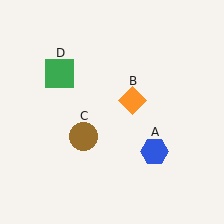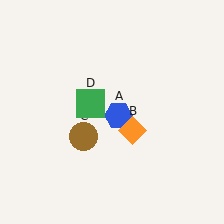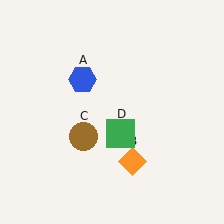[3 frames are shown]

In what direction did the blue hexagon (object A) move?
The blue hexagon (object A) moved up and to the left.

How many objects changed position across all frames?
3 objects changed position: blue hexagon (object A), orange diamond (object B), green square (object D).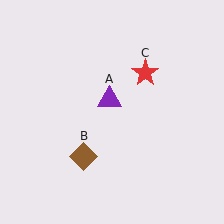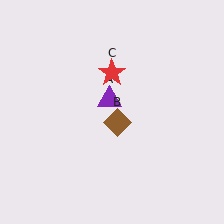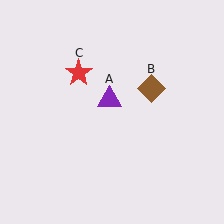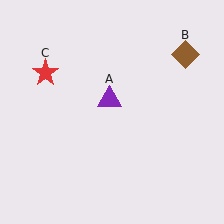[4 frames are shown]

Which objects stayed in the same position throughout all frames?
Purple triangle (object A) remained stationary.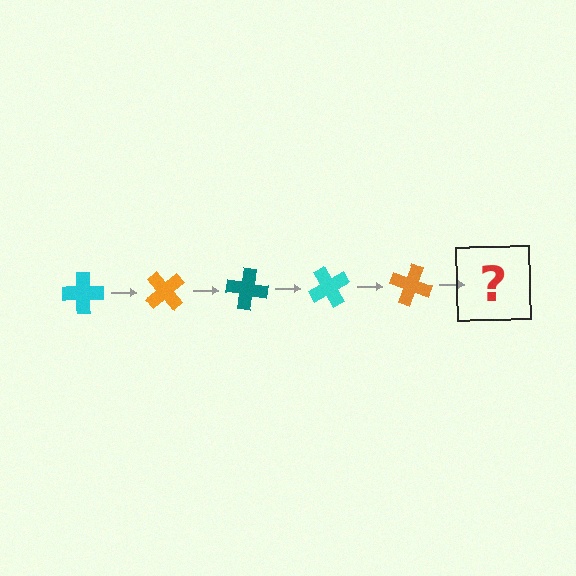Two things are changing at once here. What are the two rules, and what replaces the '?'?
The two rules are that it rotates 50 degrees each step and the color cycles through cyan, orange, and teal. The '?' should be a teal cross, rotated 250 degrees from the start.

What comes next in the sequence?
The next element should be a teal cross, rotated 250 degrees from the start.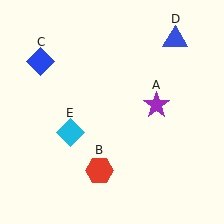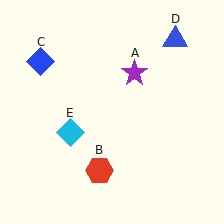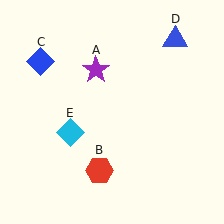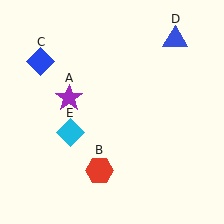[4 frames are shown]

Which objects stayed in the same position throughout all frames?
Red hexagon (object B) and blue diamond (object C) and blue triangle (object D) and cyan diamond (object E) remained stationary.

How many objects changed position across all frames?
1 object changed position: purple star (object A).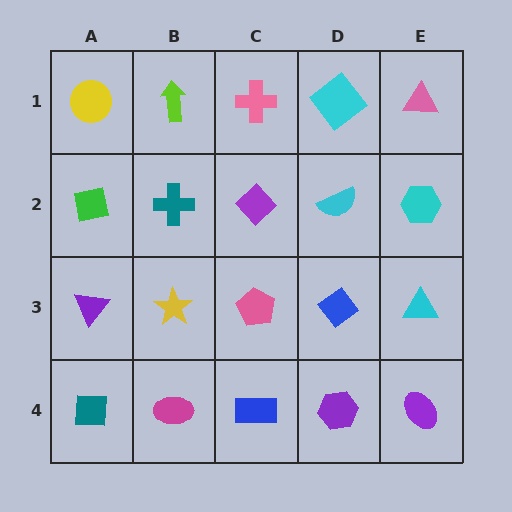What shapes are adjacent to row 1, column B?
A teal cross (row 2, column B), a yellow circle (row 1, column A), a pink cross (row 1, column C).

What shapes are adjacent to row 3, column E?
A cyan hexagon (row 2, column E), a purple ellipse (row 4, column E), a blue diamond (row 3, column D).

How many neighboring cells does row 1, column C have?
3.